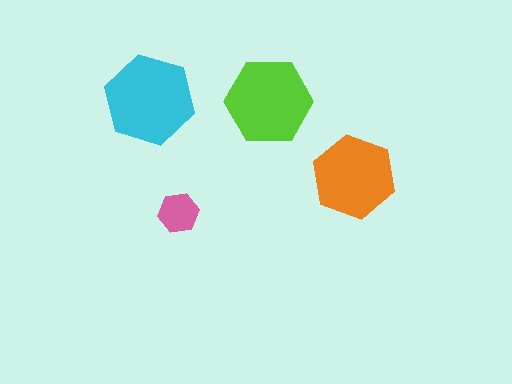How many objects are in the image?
There are 4 objects in the image.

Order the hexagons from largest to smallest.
the cyan one, the lime one, the orange one, the pink one.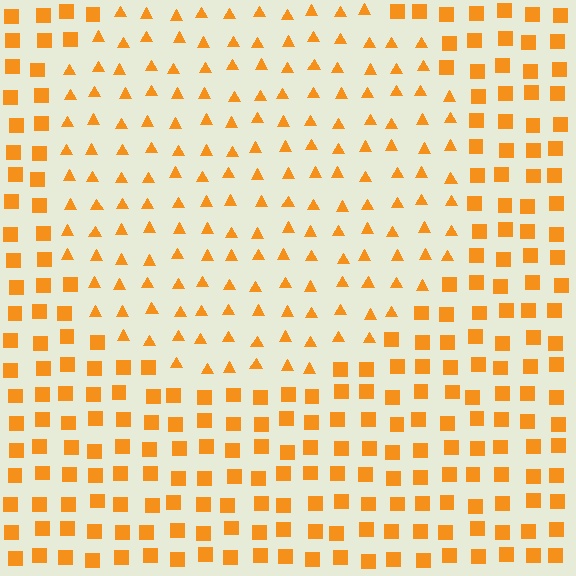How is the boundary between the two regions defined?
The boundary is defined by a change in element shape: triangles inside vs. squares outside. All elements share the same color and spacing.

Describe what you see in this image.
The image is filled with small orange elements arranged in a uniform grid. A circle-shaped region contains triangles, while the surrounding area contains squares. The boundary is defined purely by the change in element shape.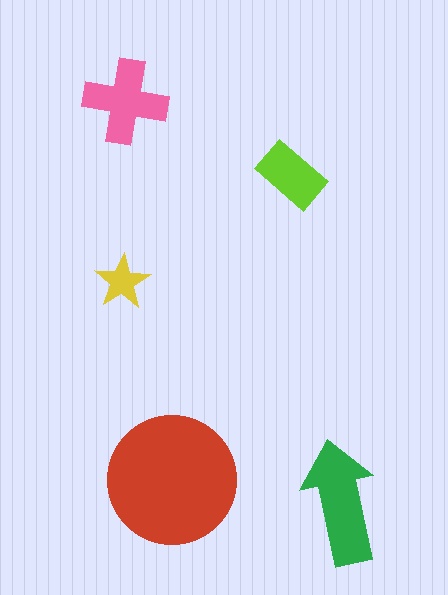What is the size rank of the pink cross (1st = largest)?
3rd.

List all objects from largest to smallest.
The red circle, the green arrow, the pink cross, the lime rectangle, the yellow star.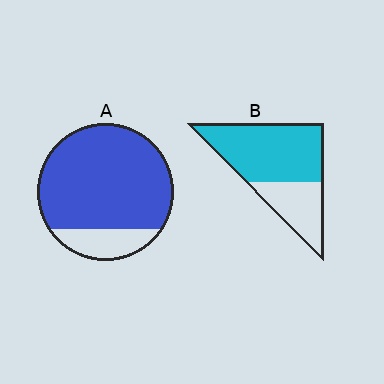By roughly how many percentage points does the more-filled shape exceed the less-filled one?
By roughly 15 percentage points (A over B).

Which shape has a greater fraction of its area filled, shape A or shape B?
Shape A.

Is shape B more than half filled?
Yes.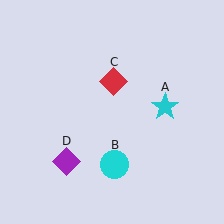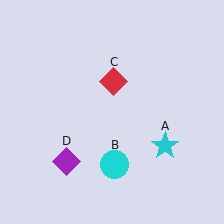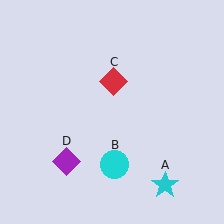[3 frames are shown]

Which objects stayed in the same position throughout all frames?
Cyan circle (object B) and red diamond (object C) and purple diamond (object D) remained stationary.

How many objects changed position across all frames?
1 object changed position: cyan star (object A).